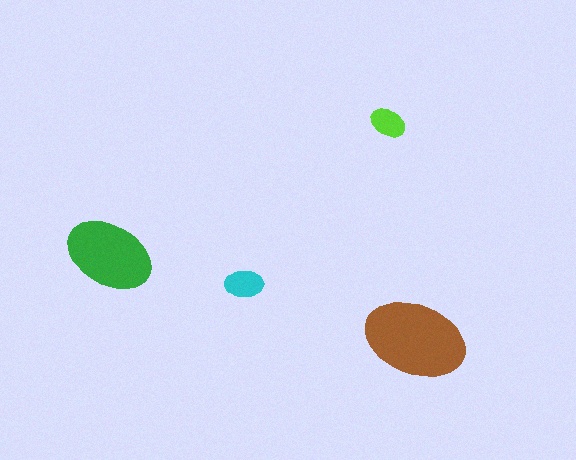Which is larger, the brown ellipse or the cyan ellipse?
The brown one.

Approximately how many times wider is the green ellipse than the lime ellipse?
About 2.5 times wider.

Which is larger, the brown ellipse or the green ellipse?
The brown one.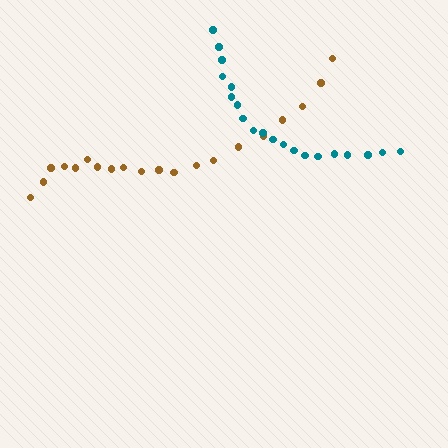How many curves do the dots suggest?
There are 2 distinct paths.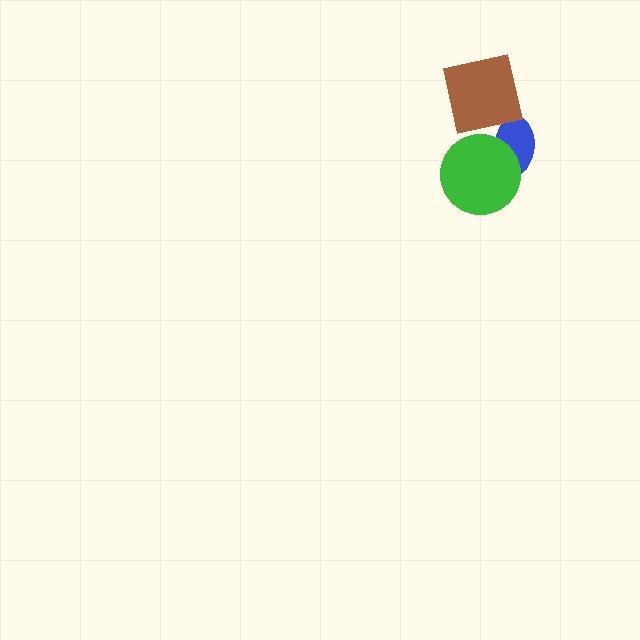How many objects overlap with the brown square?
1 object overlaps with the brown square.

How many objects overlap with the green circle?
1 object overlaps with the green circle.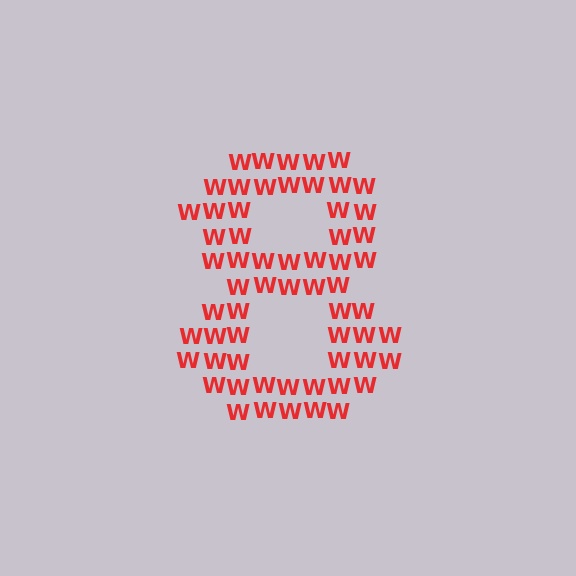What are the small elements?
The small elements are letter W's.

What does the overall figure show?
The overall figure shows the digit 8.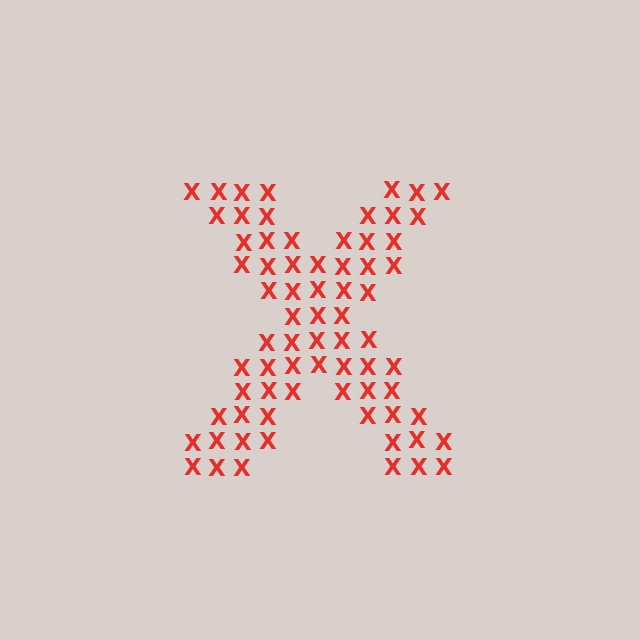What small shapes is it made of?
It is made of small letter X's.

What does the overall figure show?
The overall figure shows the letter X.